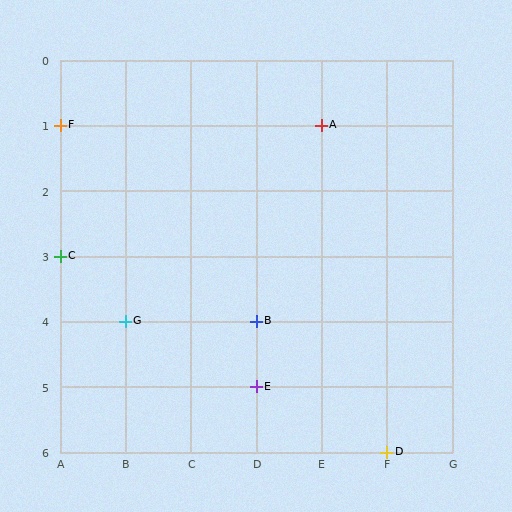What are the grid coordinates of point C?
Point C is at grid coordinates (A, 3).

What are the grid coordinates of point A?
Point A is at grid coordinates (E, 1).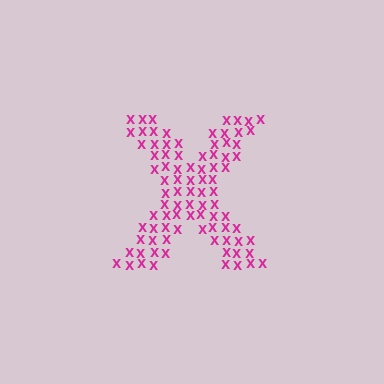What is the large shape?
The large shape is the letter X.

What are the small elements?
The small elements are letter X's.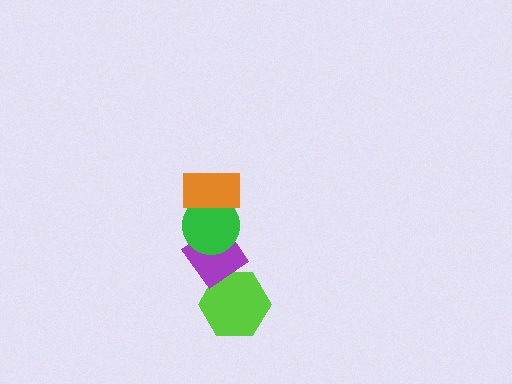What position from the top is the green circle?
The green circle is 2nd from the top.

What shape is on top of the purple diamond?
The green circle is on top of the purple diamond.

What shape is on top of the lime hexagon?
The purple diamond is on top of the lime hexagon.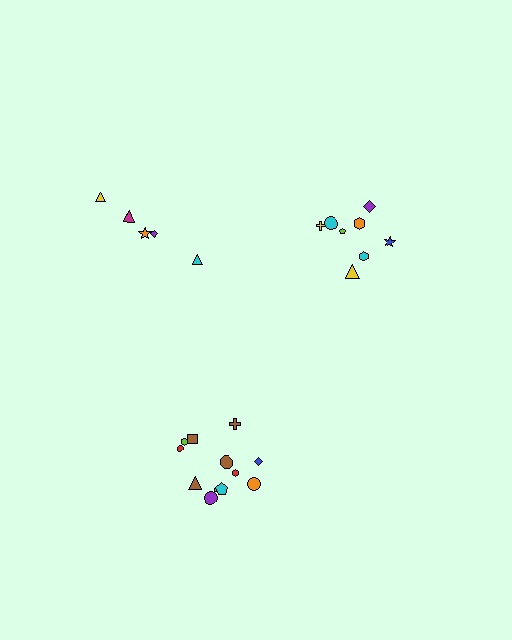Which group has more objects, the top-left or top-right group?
The top-right group.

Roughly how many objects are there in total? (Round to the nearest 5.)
Roughly 25 objects in total.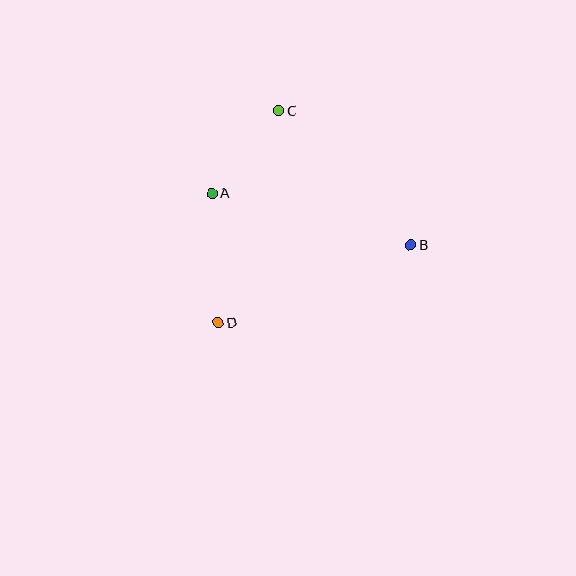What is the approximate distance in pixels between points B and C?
The distance between B and C is approximately 188 pixels.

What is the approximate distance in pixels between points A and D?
The distance between A and D is approximately 130 pixels.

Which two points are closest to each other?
Points A and C are closest to each other.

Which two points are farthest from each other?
Points C and D are farthest from each other.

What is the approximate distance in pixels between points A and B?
The distance between A and B is approximately 206 pixels.